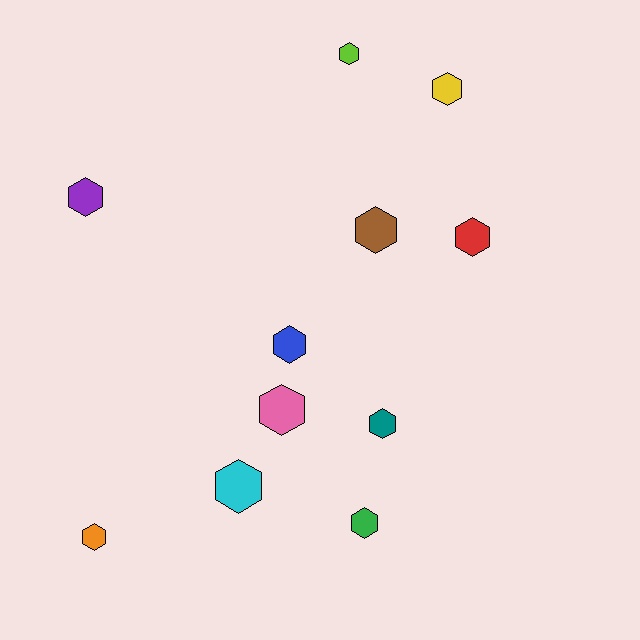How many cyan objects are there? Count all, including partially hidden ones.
There is 1 cyan object.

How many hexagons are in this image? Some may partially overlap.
There are 11 hexagons.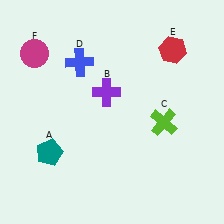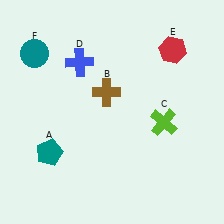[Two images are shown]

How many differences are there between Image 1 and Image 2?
There are 2 differences between the two images.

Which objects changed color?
B changed from purple to brown. F changed from magenta to teal.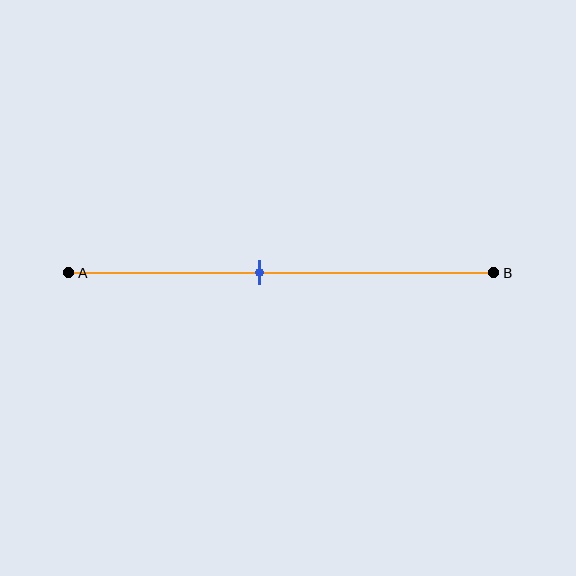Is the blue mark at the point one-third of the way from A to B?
No, the mark is at about 45% from A, not at the 33% one-third point.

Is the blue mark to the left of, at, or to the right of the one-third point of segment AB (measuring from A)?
The blue mark is to the right of the one-third point of segment AB.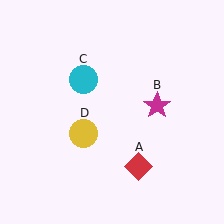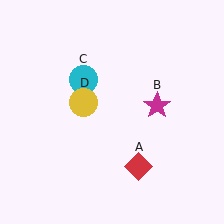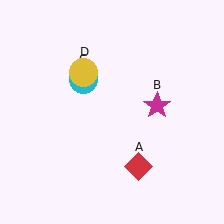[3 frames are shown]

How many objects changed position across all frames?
1 object changed position: yellow circle (object D).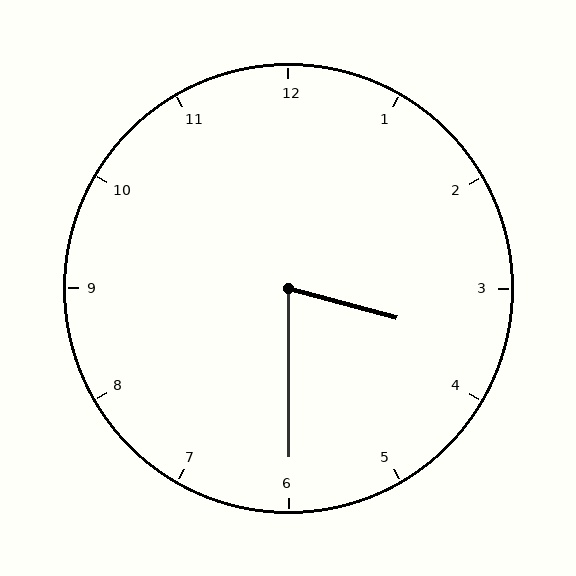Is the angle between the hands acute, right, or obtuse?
It is acute.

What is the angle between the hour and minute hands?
Approximately 75 degrees.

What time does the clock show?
3:30.